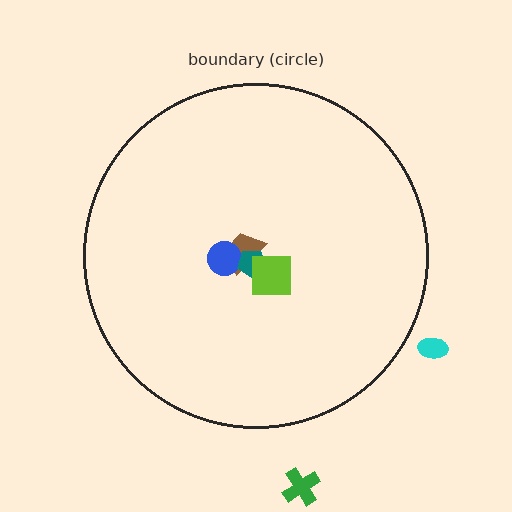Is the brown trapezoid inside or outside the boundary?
Inside.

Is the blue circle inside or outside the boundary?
Inside.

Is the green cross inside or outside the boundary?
Outside.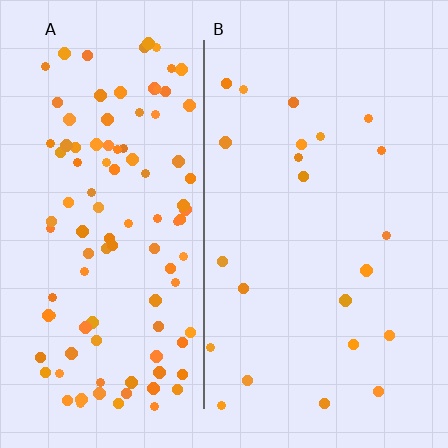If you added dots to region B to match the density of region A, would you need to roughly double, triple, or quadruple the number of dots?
Approximately quadruple.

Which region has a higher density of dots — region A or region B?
A (the left).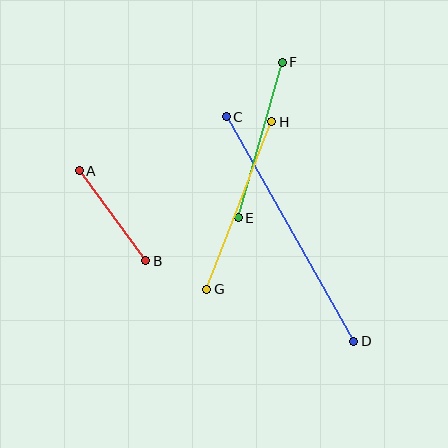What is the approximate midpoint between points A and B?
The midpoint is at approximately (112, 216) pixels.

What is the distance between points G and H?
The distance is approximately 180 pixels.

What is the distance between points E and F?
The distance is approximately 162 pixels.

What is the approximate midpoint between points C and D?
The midpoint is at approximately (290, 229) pixels.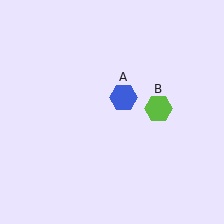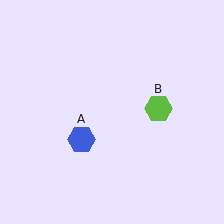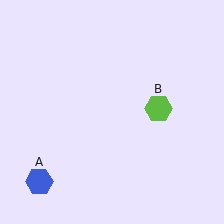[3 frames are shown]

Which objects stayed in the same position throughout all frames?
Lime hexagon (object B) remained stationary.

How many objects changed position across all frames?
1 object changed position: blue hexagon (object A).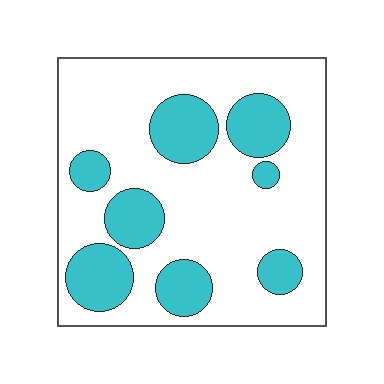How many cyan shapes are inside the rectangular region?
8.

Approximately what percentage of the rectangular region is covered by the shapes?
Approximately 30%.